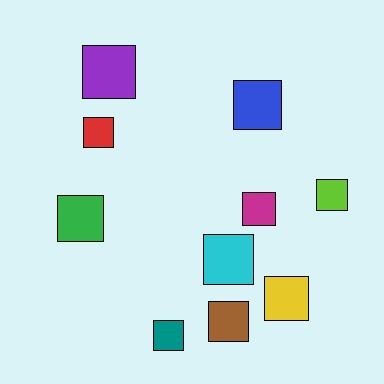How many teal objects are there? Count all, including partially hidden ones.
There is 1 teal object.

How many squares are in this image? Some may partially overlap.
There are 10 squares.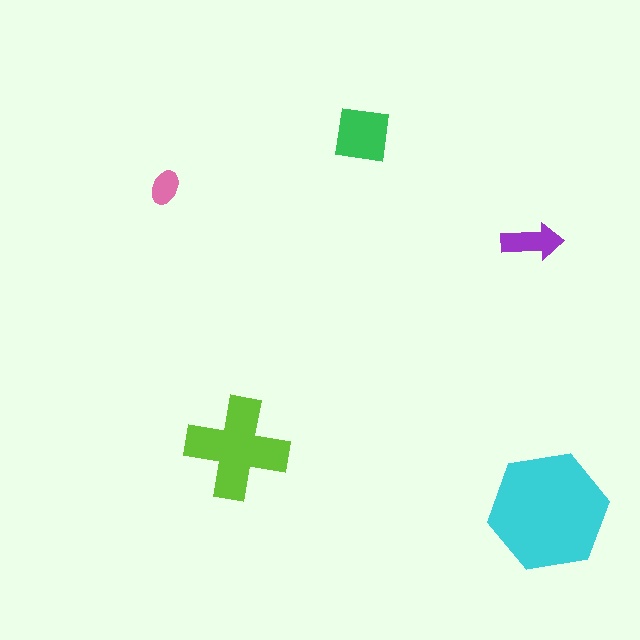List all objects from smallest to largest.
The pink ellipse, the purple arrow, the green square, the lime cross, the cyan hexagon.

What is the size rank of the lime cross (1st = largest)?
2nd.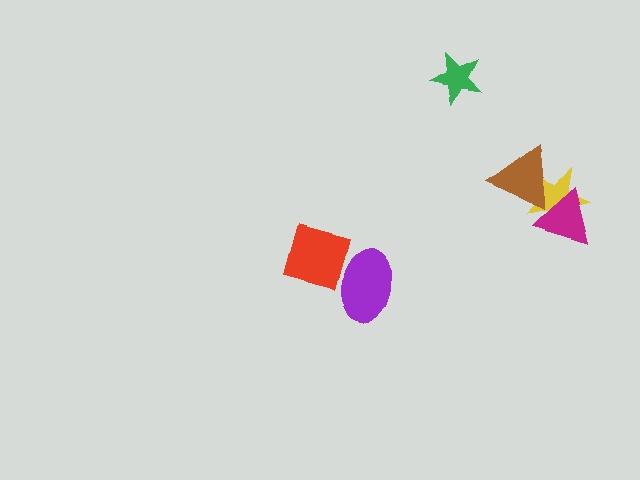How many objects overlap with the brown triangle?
2 objects overlap with the brown triangle.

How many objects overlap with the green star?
0 objects overlap with the green star.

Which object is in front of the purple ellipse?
The red square is in front of the purple ellipse.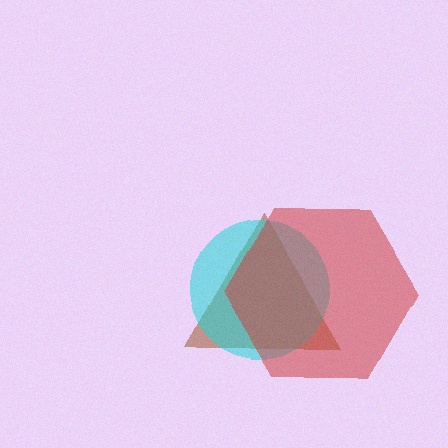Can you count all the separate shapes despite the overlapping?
Yes, there are 3 separate shapes.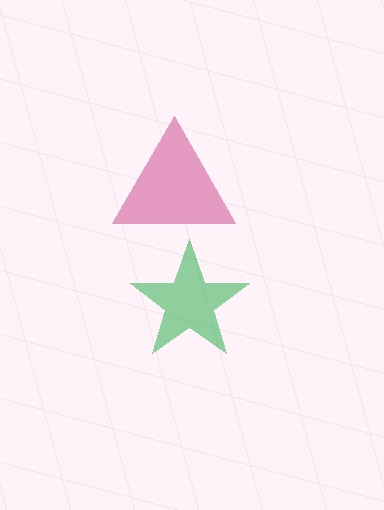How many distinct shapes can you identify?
There are 2 distinct shapes: a pink triangle, a green star.